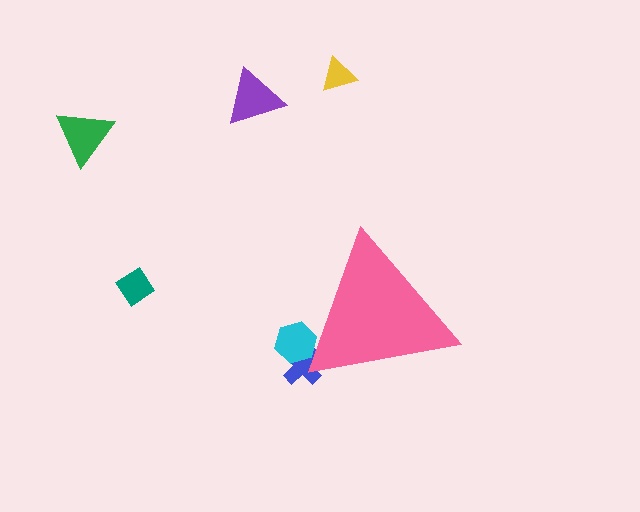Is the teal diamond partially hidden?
No, the teal diamond is fully visible.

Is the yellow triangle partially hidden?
No, the yellow triangle is fully visible.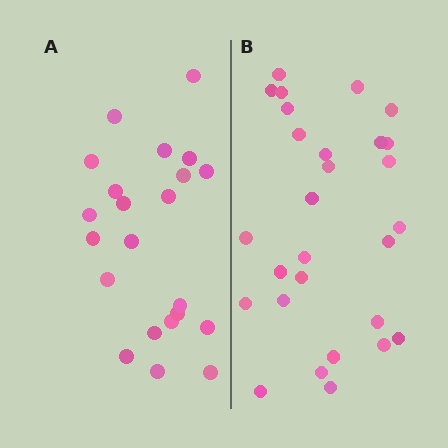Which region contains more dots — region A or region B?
Region B (the right region) has more dots.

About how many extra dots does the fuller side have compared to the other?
Region B has about 6 more dots than region A.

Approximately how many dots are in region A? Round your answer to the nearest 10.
About 20 dots. (The exact count is 22, which rounds to 20.)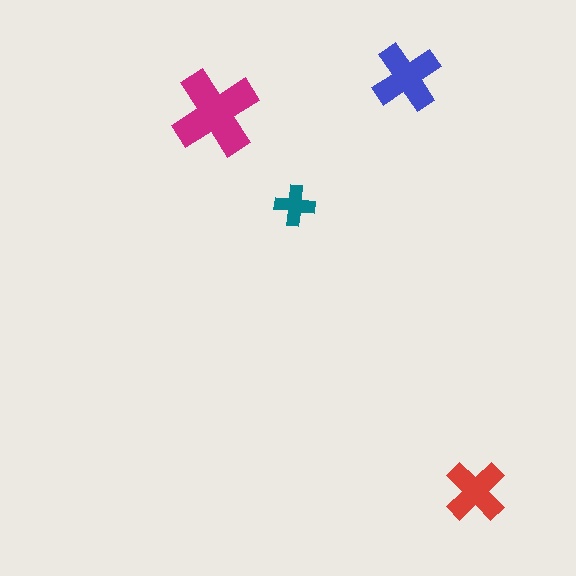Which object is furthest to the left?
The magenta cross is leftmost.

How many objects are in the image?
There are 4 objects in the image.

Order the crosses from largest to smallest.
the magenta one, the blue one, the red one, the teal one.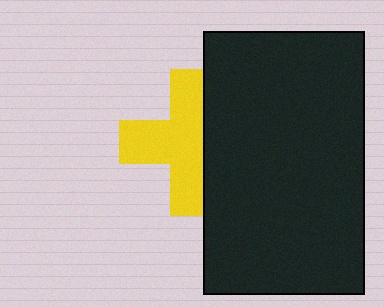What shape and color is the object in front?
The object in front is a black rectangle.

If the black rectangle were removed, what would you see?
You would see the complete yellow cross.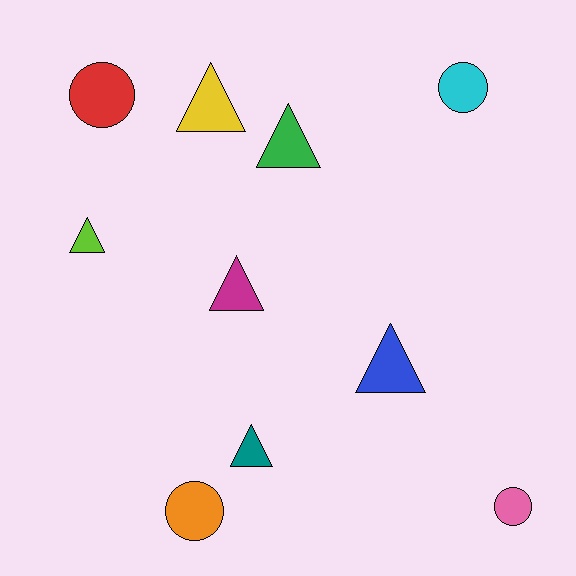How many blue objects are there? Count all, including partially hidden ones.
There is 1 blue object.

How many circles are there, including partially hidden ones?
There are 4 circles.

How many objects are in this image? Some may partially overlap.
There are 10 objects.